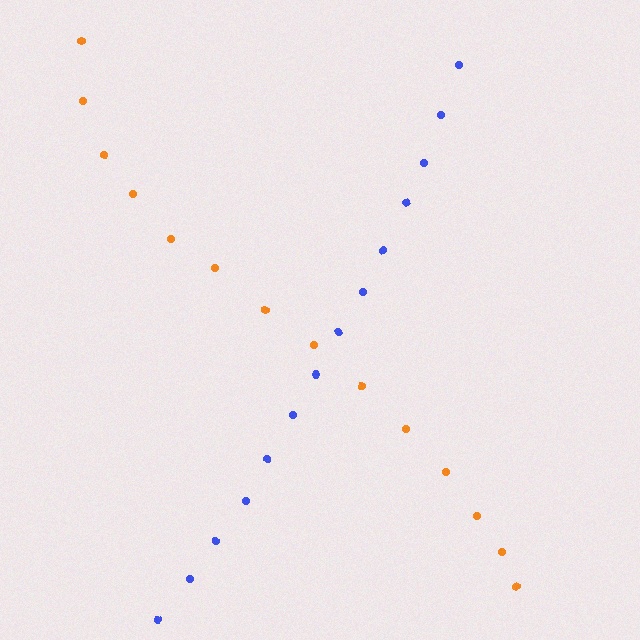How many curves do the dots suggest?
There are 2 distinct paths.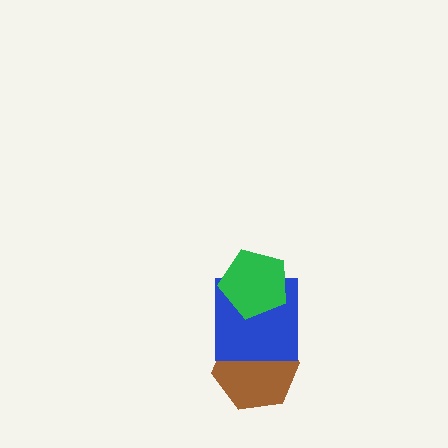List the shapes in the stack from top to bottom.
From top to bottom: the green pentagon, the blue square, the brown hexagon.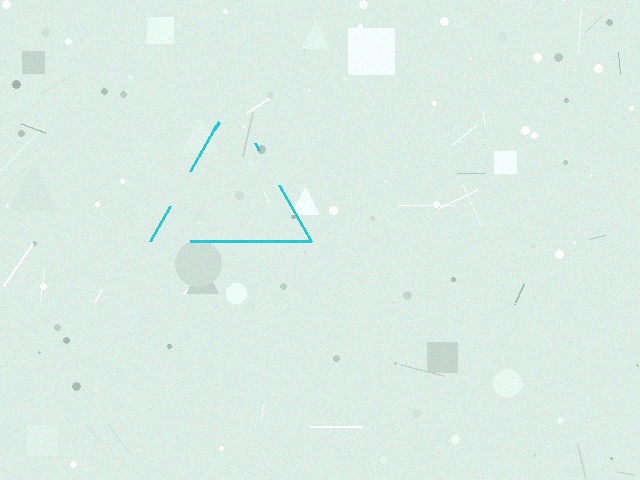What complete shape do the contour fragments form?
The contour fragments form a triangle.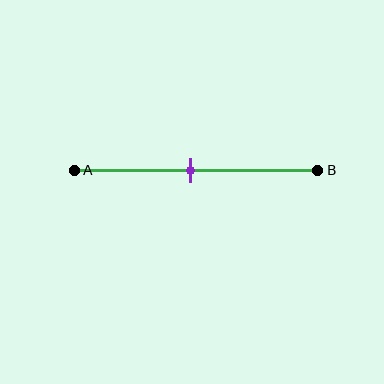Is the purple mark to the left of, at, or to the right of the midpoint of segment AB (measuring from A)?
The purple mark is approximately at the midpoint of segment AB.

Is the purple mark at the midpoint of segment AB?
Yes, the mark is approximately at the midpoint.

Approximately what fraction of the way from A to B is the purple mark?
The purple mark is approximately 50% of the way from A to B.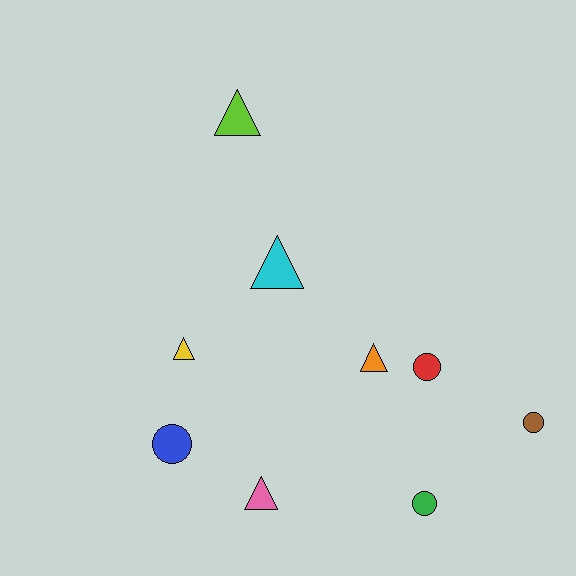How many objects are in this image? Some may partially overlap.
There are 9 objects.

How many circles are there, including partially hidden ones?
There are 4 circles.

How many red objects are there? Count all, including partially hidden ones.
There is 1 red object.